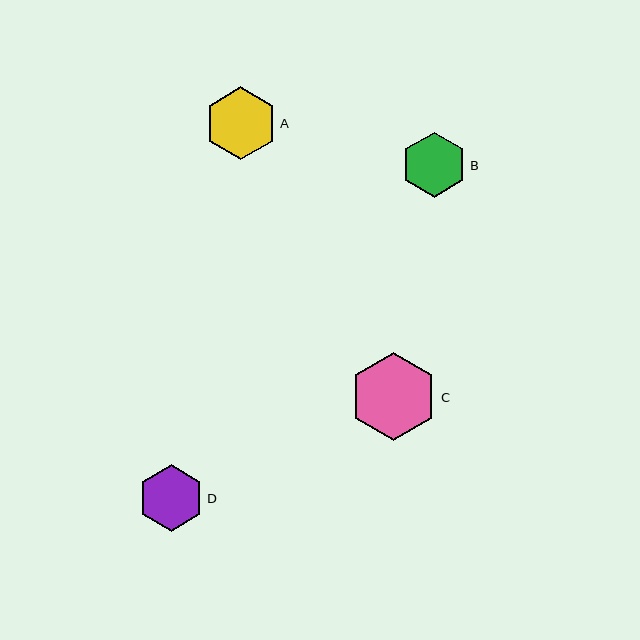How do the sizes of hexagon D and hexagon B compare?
Hexagon D and hexagon B are approximately the same size.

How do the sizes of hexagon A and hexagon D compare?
Hexagon A and hexagon D are approximately the same size.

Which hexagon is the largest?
Hexagon C is the largest with a size of approximately 88 pixels.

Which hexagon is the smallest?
Hexagon B is the smallest with a size of approximately 65 pixels.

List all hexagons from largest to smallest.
From largest to smallest: C, A, D, B.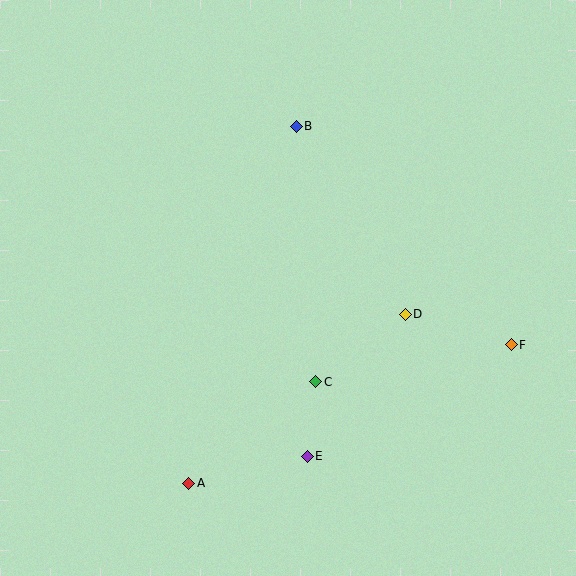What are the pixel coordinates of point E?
Point E is at (307, 456).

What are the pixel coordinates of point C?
Point C is at (316, 382).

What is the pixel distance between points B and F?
The distance between B and F is 307 pixels.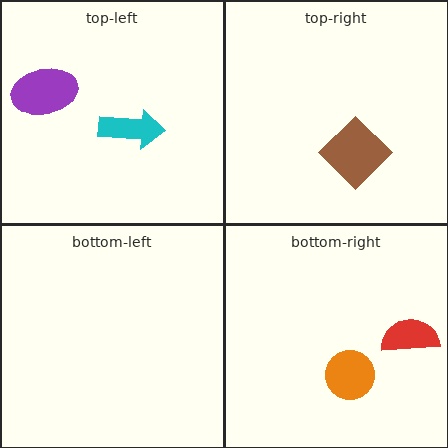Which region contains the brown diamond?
The top-right region.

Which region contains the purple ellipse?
The top-left region.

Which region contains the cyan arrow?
The top-left region.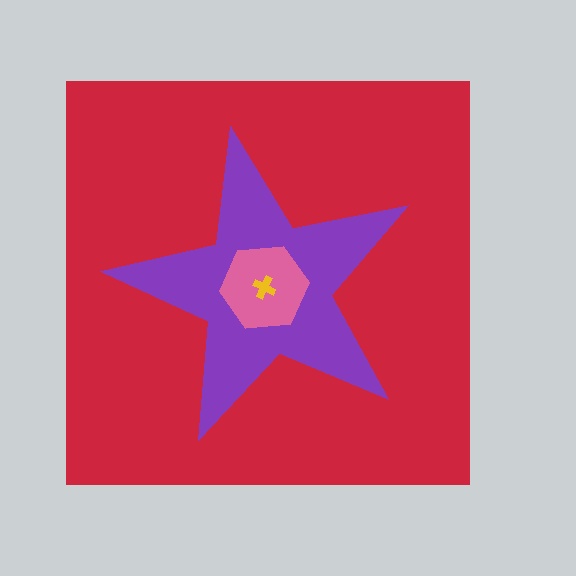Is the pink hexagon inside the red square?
Yes.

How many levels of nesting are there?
4.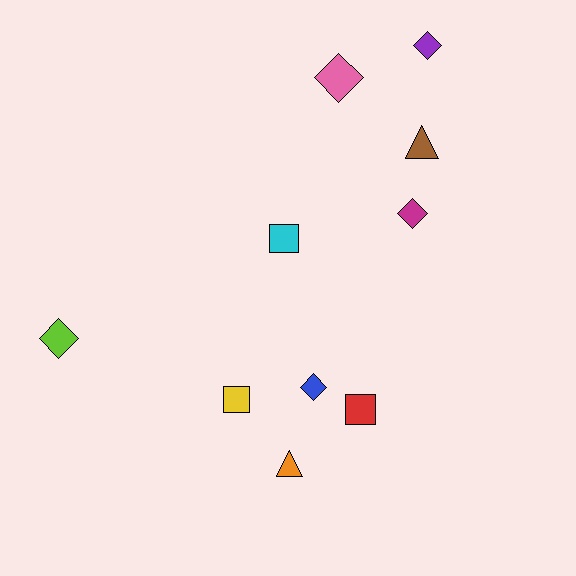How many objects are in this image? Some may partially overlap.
There are 10 objects.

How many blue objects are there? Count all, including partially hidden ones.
There is 1 blue object.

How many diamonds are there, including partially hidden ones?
There are 5 diamonds.